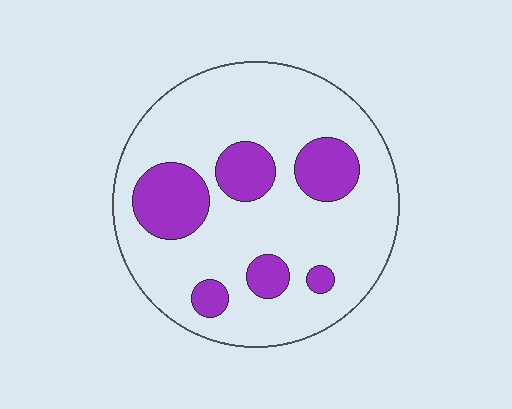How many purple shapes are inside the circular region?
6.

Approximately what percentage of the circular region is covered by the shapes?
Approximately 20%.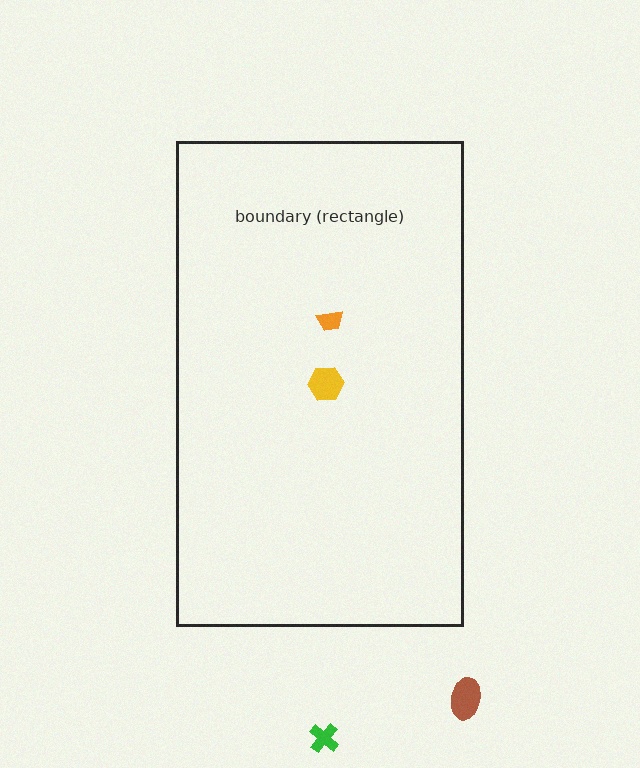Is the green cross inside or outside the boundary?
Outside.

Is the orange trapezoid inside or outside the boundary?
Inside.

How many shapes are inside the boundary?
2 inside, 2 outside.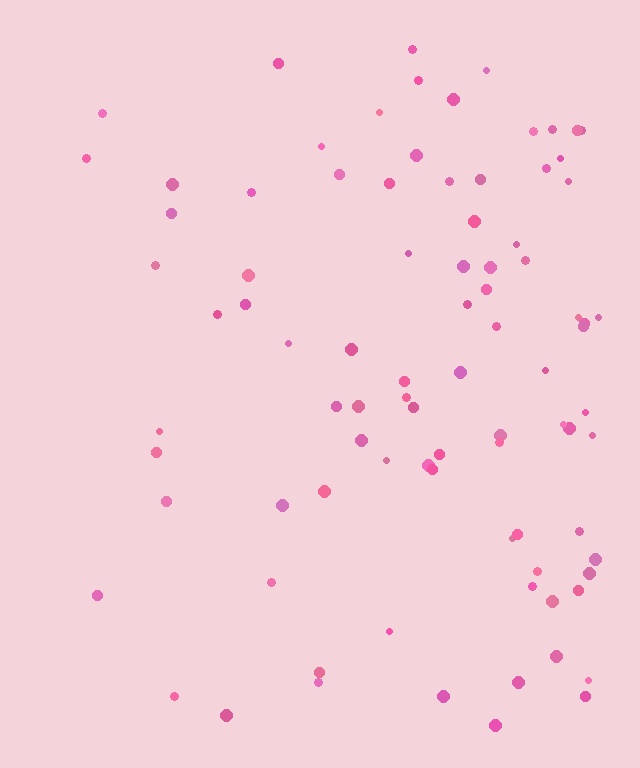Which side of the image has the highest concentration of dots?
The right.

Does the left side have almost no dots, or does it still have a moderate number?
Still a moderate number, just noticeably fewer than the right.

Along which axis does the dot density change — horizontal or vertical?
Horizontal.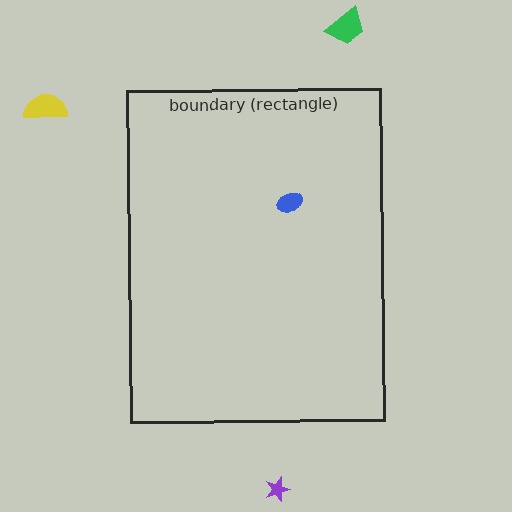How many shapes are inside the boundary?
1 inside, 3 outside.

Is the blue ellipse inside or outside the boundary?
Inside.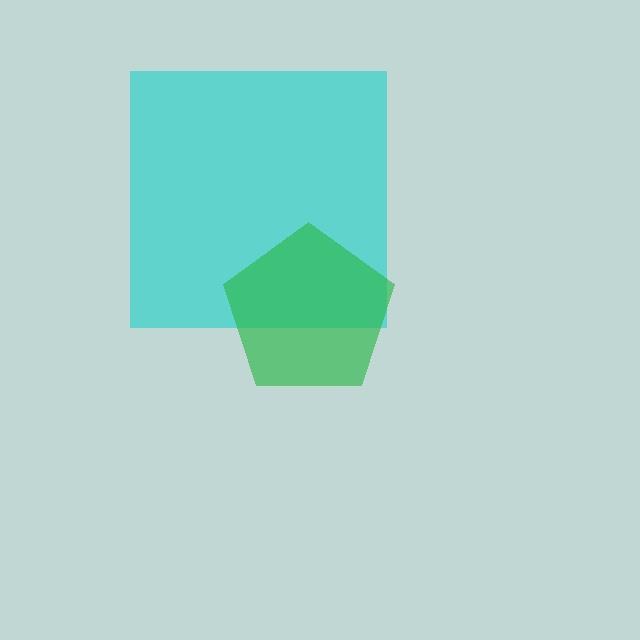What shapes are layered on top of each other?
The layered shapes are: a cyan square, a green pentagon.